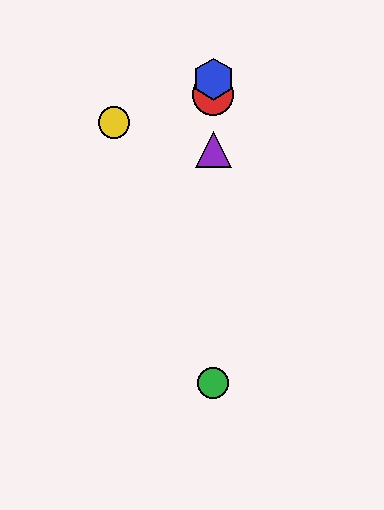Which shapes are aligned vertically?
The red circle, the blue hexagon, the green circle, the purple triangle are aligned vertically.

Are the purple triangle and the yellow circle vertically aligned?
No, the purple triangle is at x≈213 and the yellow circle is at x≈114.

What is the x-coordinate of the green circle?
The green circle is at x≈213.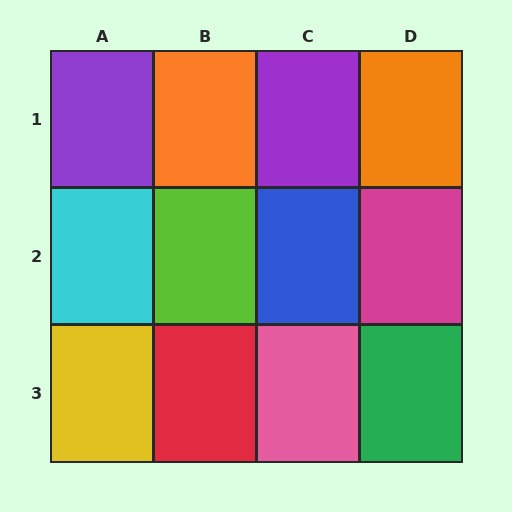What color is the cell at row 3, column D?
Green.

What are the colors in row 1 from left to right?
Purple, orange, purple, orange.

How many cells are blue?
1 cell is blue.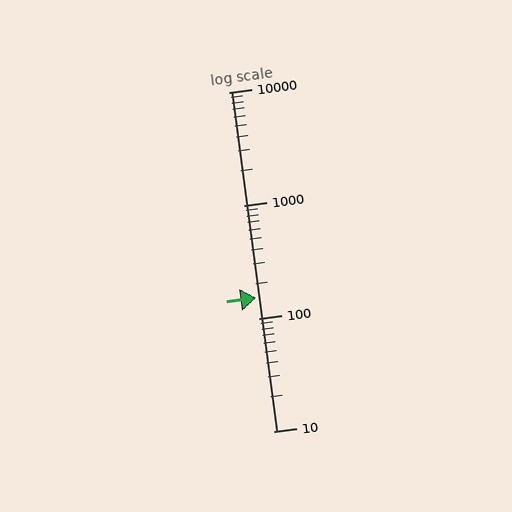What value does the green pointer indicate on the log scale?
The pointer indicates approximately 150.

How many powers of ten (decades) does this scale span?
The scale spans 3 decades, from 10 to 10000.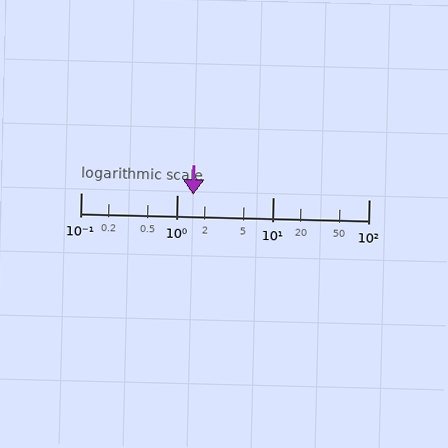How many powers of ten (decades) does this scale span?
The scale spans 3 decades, from 0.1 to 100.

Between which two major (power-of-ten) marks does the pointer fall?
The pointer is between 1 and 10.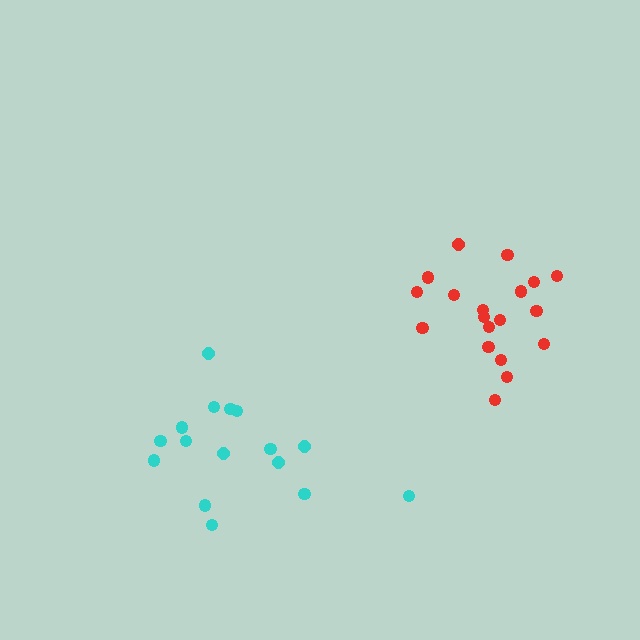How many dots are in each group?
Group 1: 19 dots, Group 2: 16 dots (35 total).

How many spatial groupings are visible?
There are 2 spatial groupings.